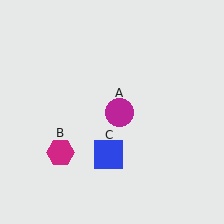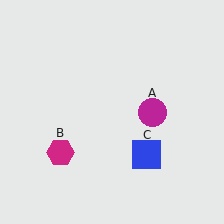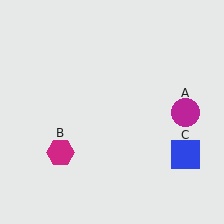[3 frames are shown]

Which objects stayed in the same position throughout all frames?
Magenta hexagon (object B) remained stationary.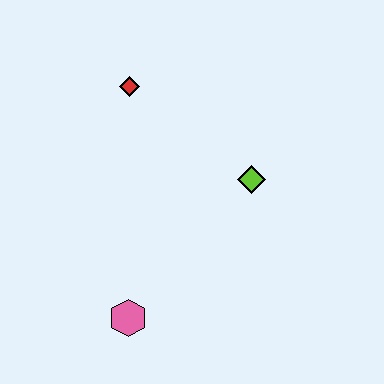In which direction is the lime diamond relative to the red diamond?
The lime diamond is to the right of the red diamond.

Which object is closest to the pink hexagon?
The lime diamond is closest to the pink hexagon.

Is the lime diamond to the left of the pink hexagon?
No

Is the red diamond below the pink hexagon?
No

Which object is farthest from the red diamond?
The pink hexagon is farthest from the red diamond.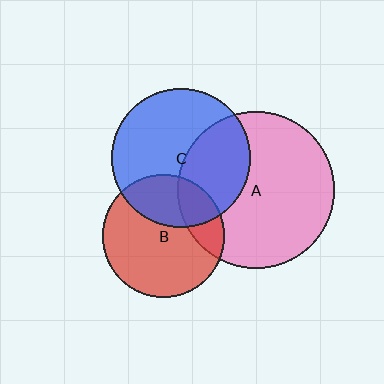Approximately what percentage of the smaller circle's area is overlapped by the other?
Approximately 20%.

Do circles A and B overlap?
Yes.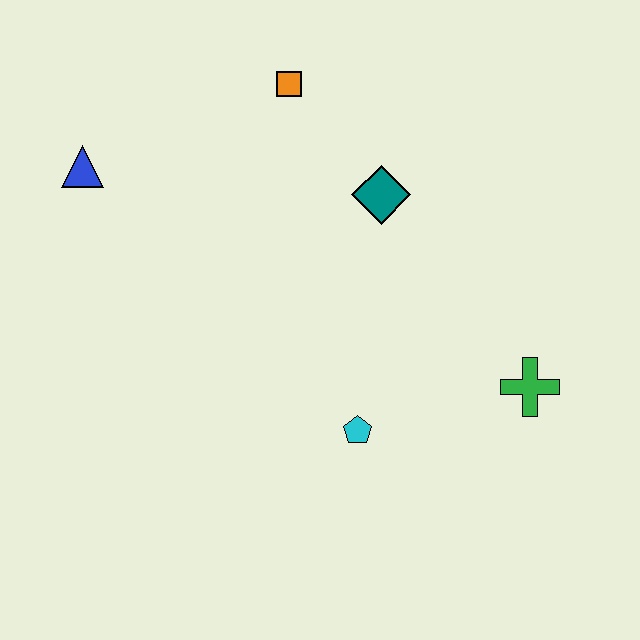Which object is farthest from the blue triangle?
The green cross is farthest from the blue triangle.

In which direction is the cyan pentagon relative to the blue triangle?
The cyan pentagon is to the right of the blue triangle.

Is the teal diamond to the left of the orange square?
No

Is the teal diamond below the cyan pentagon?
No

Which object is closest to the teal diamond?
The orange square is closest to the teal diamond.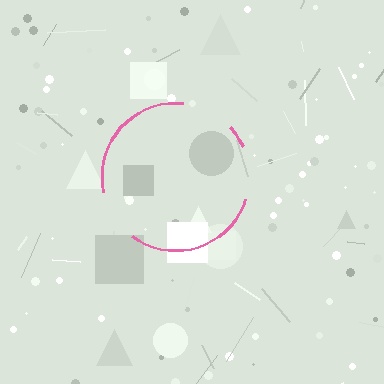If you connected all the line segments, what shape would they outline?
They would outline a circle.